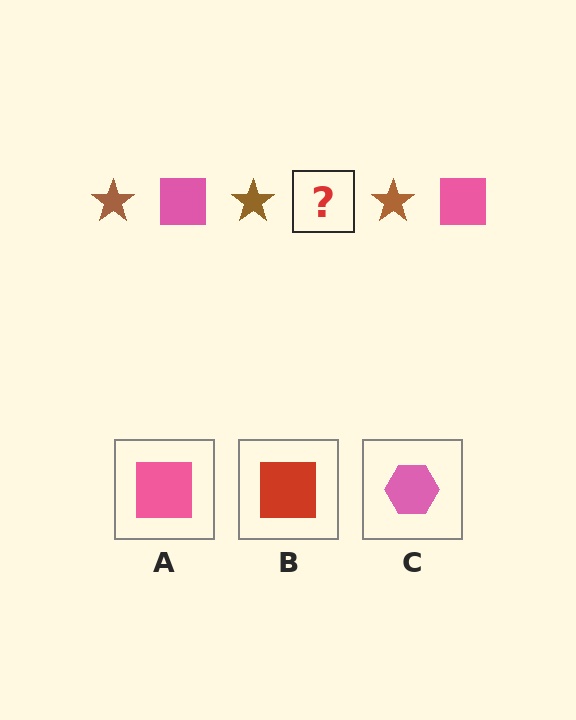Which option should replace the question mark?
Option A.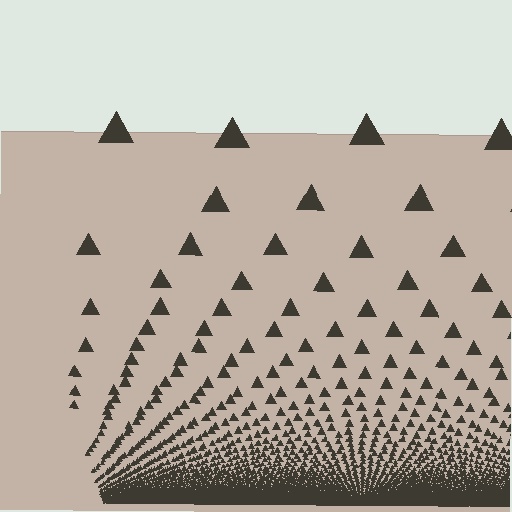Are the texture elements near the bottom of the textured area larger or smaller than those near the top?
Smaller. The gradient is inverted — elements near the bottom are smaller and denser.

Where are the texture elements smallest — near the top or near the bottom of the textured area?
Near the bottom.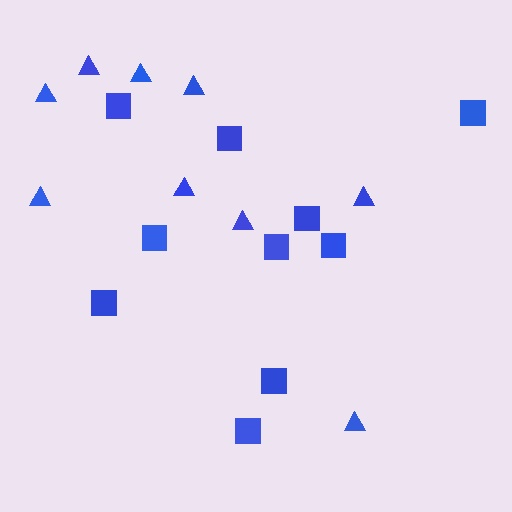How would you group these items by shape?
There are 2 groups: one group of squares (10) and one group of triangles (9).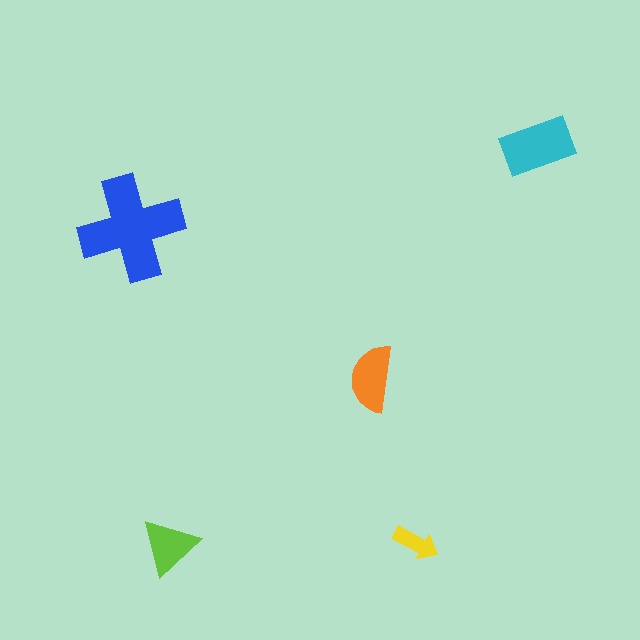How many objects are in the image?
There are 5 objects in the image.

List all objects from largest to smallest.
The blue cross, the cyan rectangle, the orange semicircle, the lime triangle, the yellow arrow.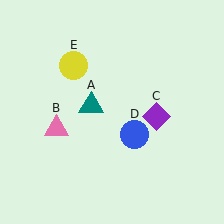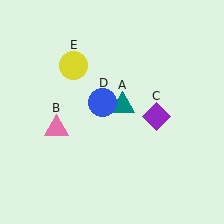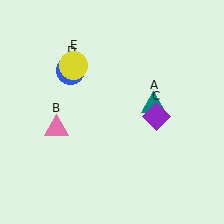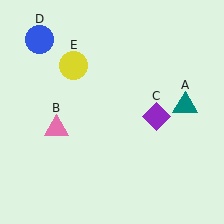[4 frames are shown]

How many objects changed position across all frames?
2 objects changed position: teal triangle (object A), blue circle (object D).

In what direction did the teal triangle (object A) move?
The teal triangle (object A) moved right.